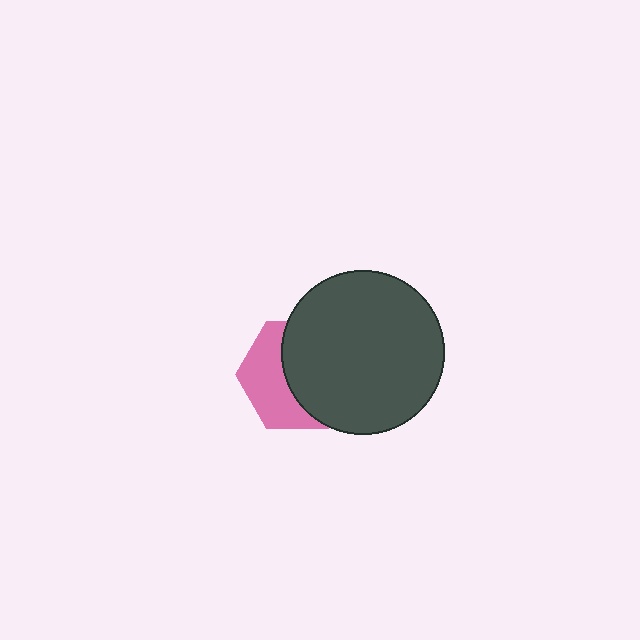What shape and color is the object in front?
The object in front is a dark gray circle.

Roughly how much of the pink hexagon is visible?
A small part of it is visible (roughly 44%).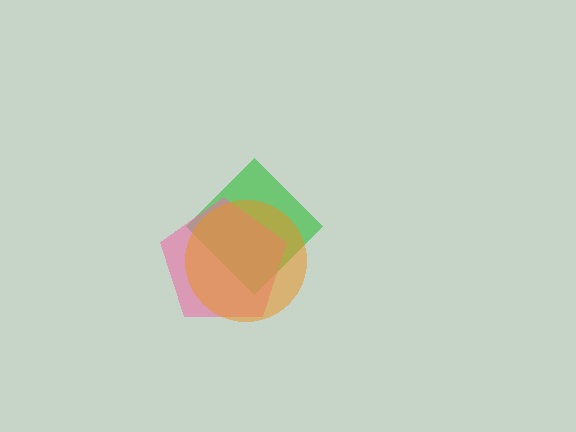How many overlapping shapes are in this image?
There are 3 overlapping shapes in the image.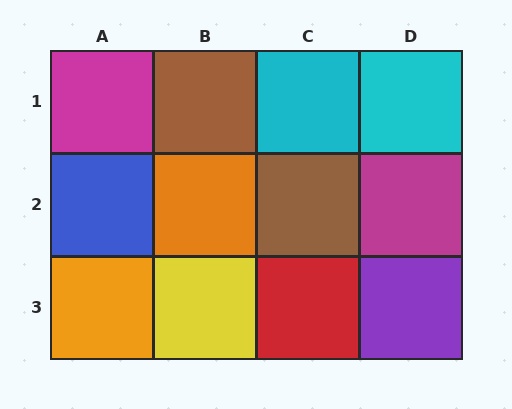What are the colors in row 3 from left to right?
Orange, yellow, red, purple.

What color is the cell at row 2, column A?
Blue.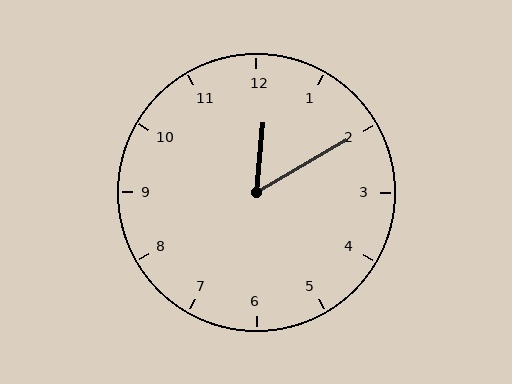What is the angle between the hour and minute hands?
Approximately 55 degrees.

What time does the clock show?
12:10.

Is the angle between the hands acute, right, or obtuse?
It is acute.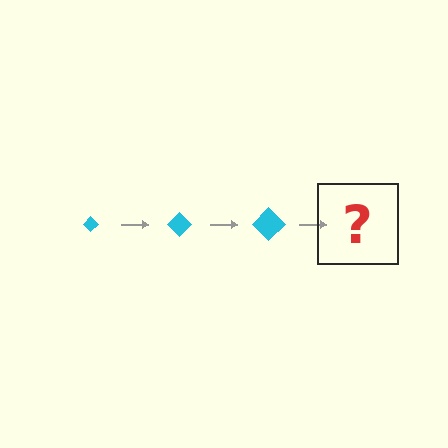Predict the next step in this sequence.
The next step is a cyan diamond, larger than the previous one.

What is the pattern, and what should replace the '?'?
The pattern is that the diamond gets progressively larger each step. The '?' should be a cyan diamond, larger than the previous one.